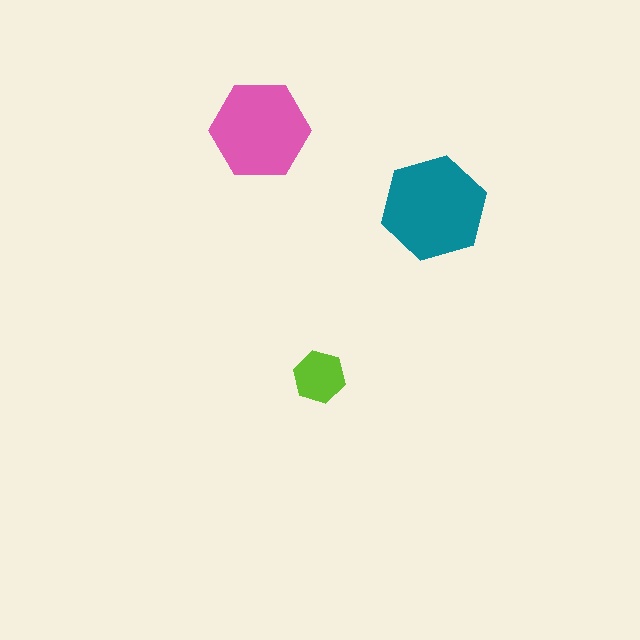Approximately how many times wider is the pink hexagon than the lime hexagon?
About 2 times wider.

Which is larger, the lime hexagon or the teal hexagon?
The teal one.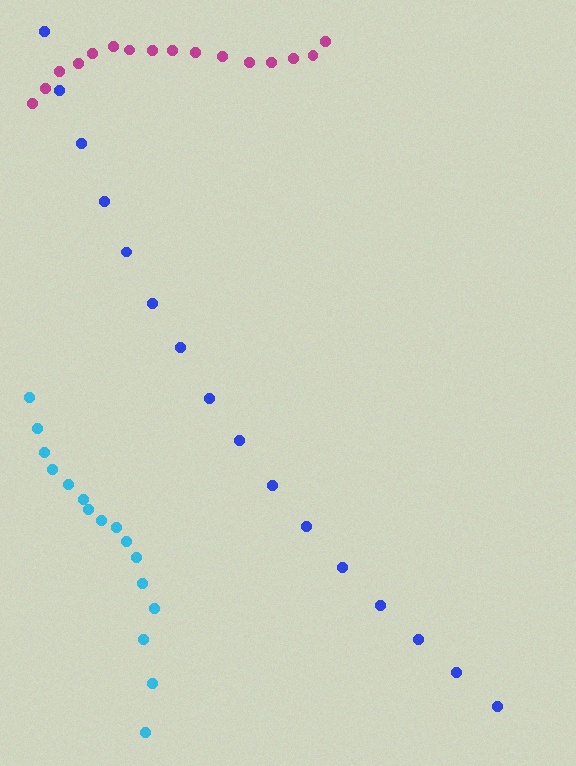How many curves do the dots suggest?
There are 3 distinct paths.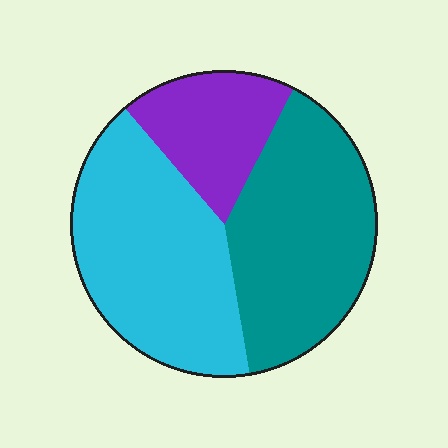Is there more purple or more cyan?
Cyan.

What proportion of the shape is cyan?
Cyan covers roughly 40% of the shape.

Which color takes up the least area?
Purple, at roughly 20%.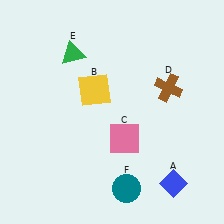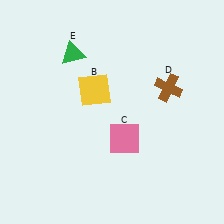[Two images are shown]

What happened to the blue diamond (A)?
The blue diamond (A) was removed in Image 2. It was in the bottom-right area of Image 1.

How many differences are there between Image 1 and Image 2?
There are 2 differences between the two images.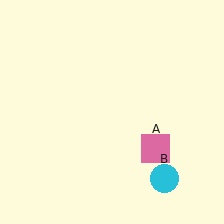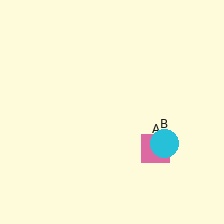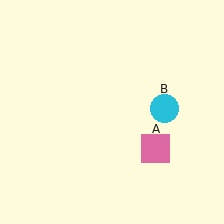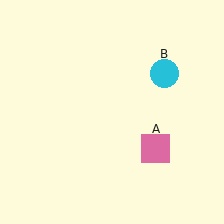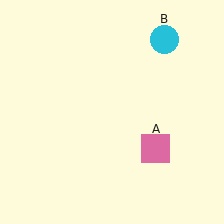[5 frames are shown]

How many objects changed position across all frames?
1 object changed position: cyan circle (object B).